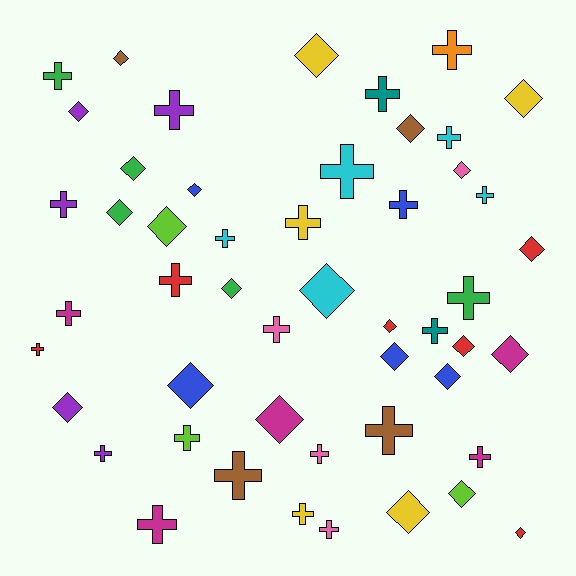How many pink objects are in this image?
There are 4 pink objects.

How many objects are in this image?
There are 50 objects.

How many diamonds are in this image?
There are 24 diamonds.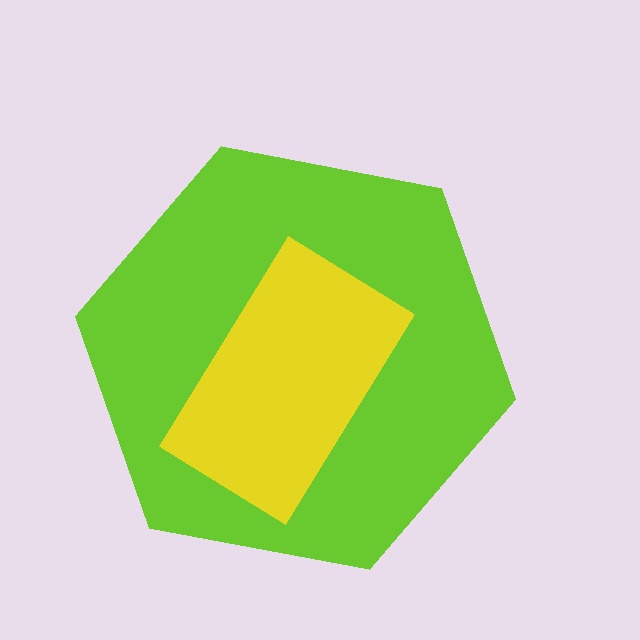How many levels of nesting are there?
2.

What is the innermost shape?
The yellow rectangle.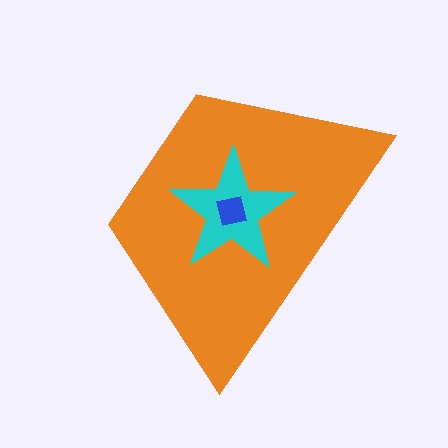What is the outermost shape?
The orange trapezoid.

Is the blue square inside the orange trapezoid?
Yes.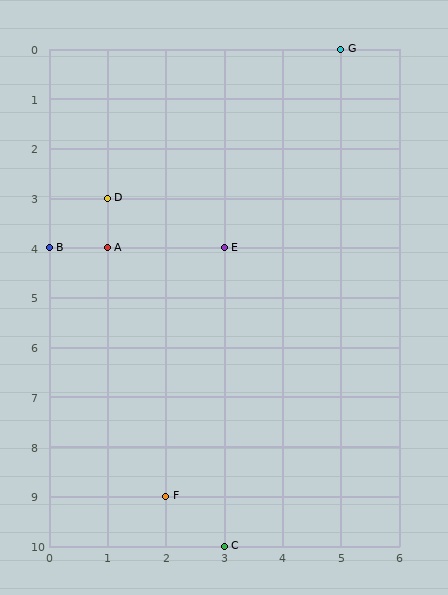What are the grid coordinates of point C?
Point C is at grid coordinates (3, 10).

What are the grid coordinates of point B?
Point B is at grid coordinates (0, 4).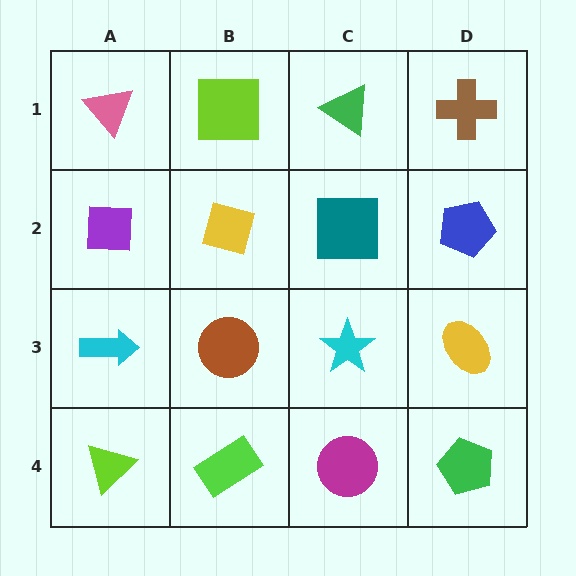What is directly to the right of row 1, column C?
A brown cross.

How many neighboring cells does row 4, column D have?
2.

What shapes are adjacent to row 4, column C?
A cyan star (row 3, column C), a lime rectangle (row 4, column B), a green pentagon (row 4, column D).